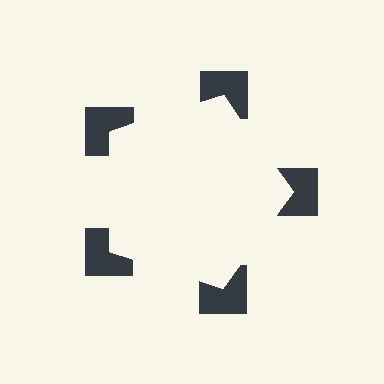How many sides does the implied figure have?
5 sides.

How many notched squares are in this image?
There are 5 — one at each vertex of the illusory pentagon.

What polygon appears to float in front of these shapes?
An illusory pentagon — its edges are inferred from the aligned wedge cuts in the notched squares, not physically drawn.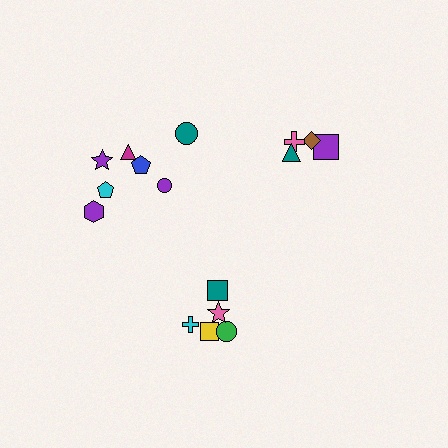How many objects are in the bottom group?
There are 5 objects.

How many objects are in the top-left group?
There are 7 objects.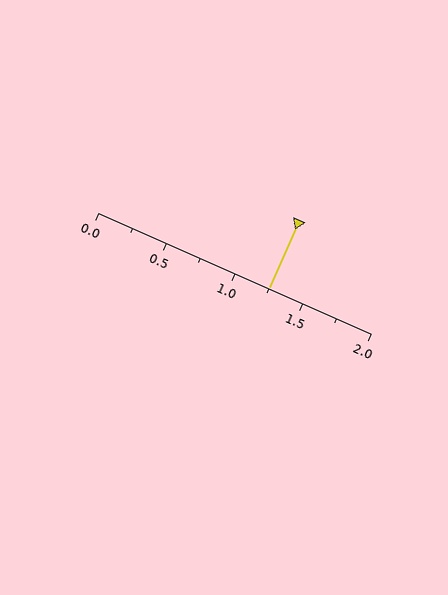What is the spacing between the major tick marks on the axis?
The major ticks are spaced 0.5 apart.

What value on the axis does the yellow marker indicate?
The marker indicates approximately 1.25.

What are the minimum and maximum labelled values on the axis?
The axis runs from 0.0 to 2.0.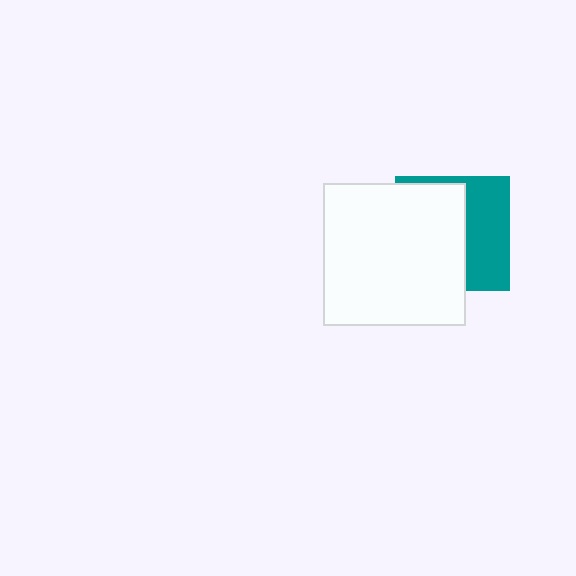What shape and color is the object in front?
The object in front is a white square.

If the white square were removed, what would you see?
You would see the complete teal square.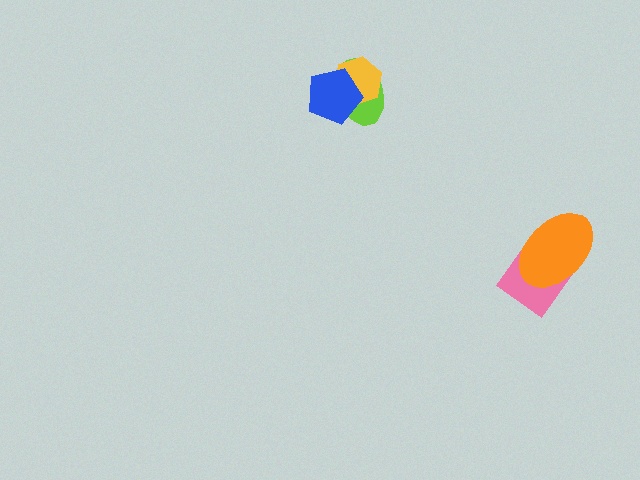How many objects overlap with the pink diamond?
1 object overlaps with the pink diamond.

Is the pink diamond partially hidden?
Yes, it is partially covered by another shape.